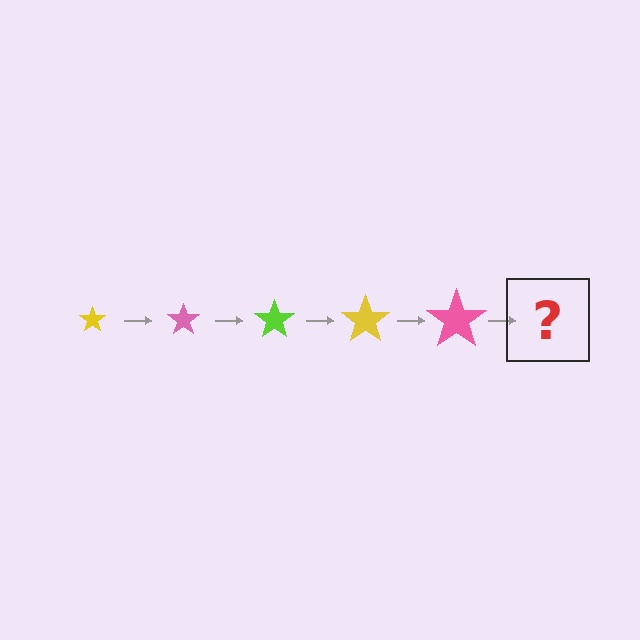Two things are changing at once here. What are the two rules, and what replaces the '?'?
The two rules are that the star grows larger each step and the color cycles through yellow, pink, and lime. The '?' should be a lime star, larger than the previous one.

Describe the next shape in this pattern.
It should be a lime star, larger than the previous one.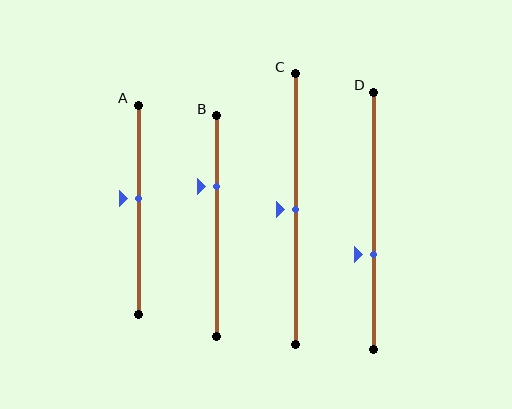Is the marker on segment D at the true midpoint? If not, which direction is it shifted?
No, the marker on segment D is shifted downward by about 13% of the segment length.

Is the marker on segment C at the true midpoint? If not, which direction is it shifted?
Yes, the marker on segment C is at the true midpoint.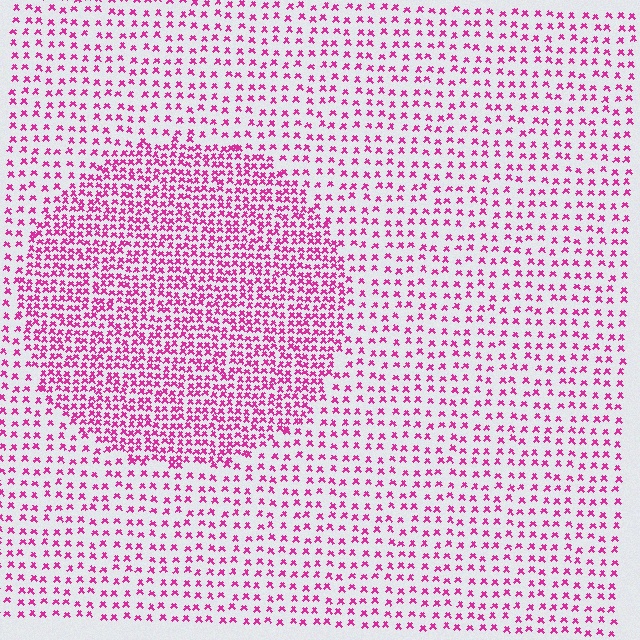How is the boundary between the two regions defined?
The boundary is defined by a change in element density (approximately 2.1x ratio). All elements are the same color, size, and shape.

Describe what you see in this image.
The image contains small magenta elements arranged at two different densities. A circle-shaped region is visible where the elements are more densely packed than the surrounding area.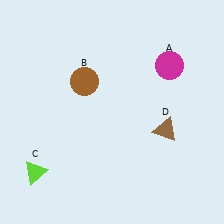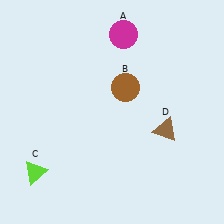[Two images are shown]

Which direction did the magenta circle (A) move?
The magenta circle (A) moved left.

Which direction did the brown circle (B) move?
The brown circle (B) moved right.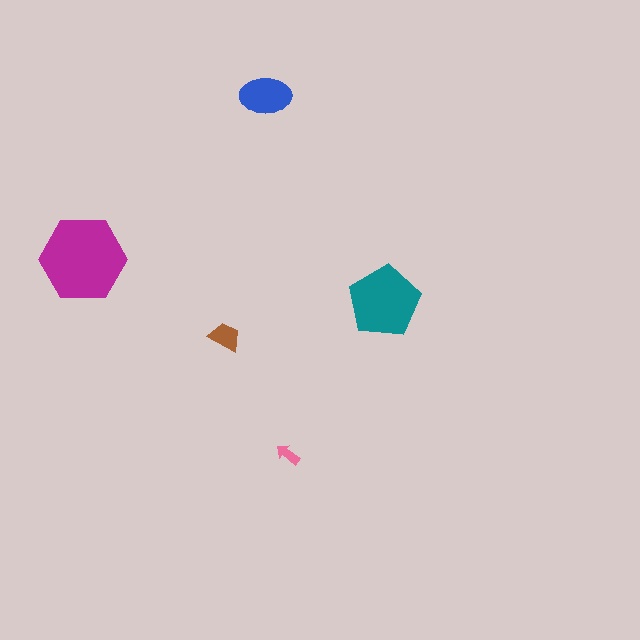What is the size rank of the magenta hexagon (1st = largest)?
1st.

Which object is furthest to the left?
The magenta hexagon is leftmost.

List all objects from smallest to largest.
The pink arrow, the brown trapezoid, the blue ellipse, the teal pentagon, the magenta hexagon.